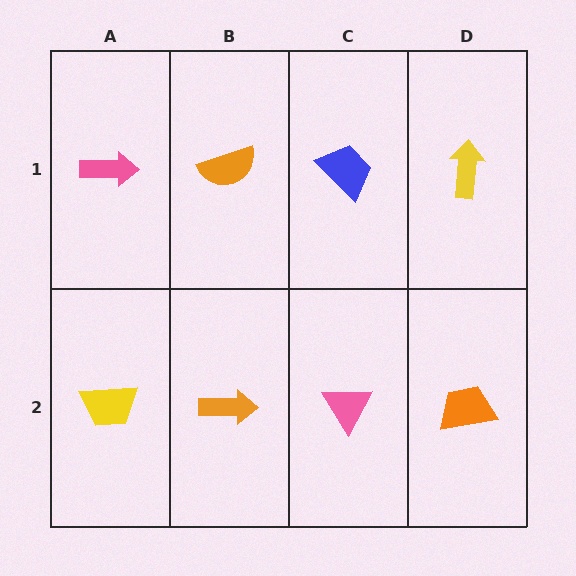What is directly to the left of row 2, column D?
A pink triangle.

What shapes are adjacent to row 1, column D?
An orange trapezoid (row 2, column D), a blue trapezoid (row 1, column C).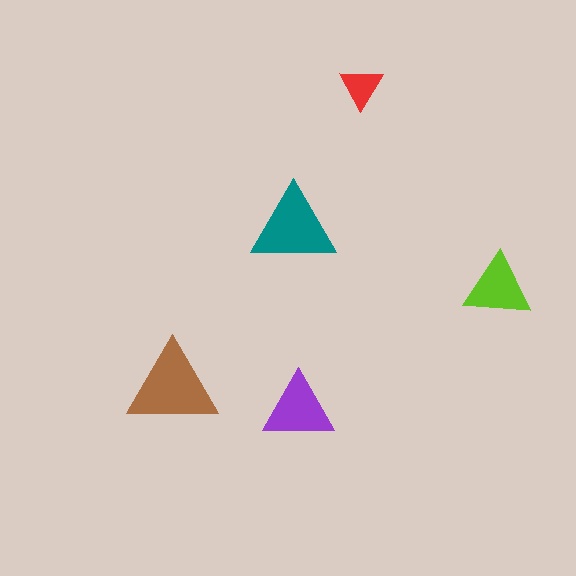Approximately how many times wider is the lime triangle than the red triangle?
About 1.5 times wider.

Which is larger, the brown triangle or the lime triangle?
The brown one.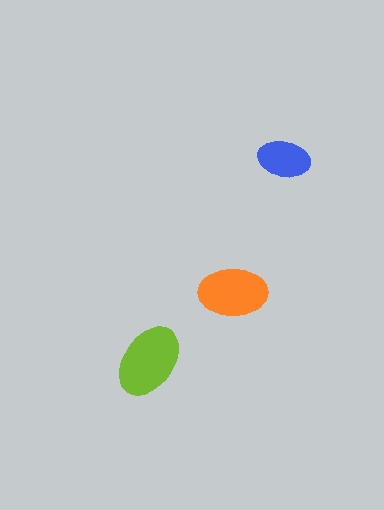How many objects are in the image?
There are 3 objects in the image.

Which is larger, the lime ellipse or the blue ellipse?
The lime one.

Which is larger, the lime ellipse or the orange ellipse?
The lime one.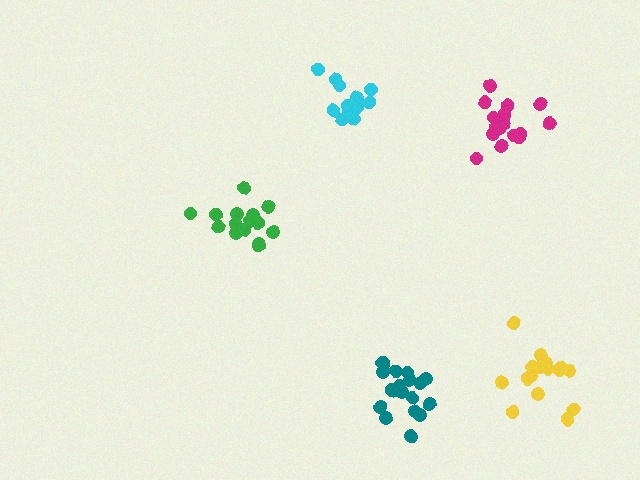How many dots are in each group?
Group 1: 16 dots, Group 2: 19 dots, Group 3: 17 dots, Group 4: 14 dots, Group 5: 18 dots (84 total).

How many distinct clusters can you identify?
There are 5 distinct clusters.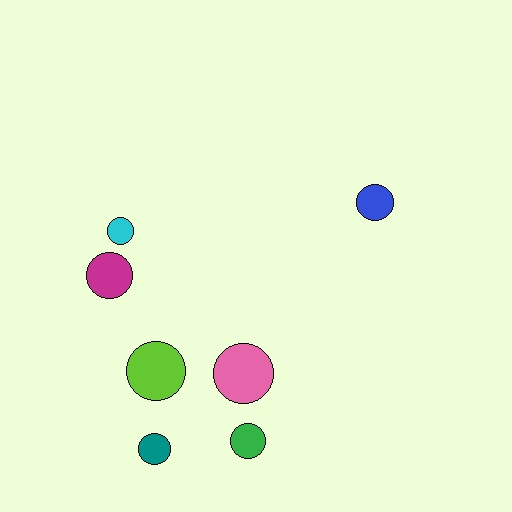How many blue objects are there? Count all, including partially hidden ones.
There is 1 blue object.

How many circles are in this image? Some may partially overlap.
There are 7 circles.